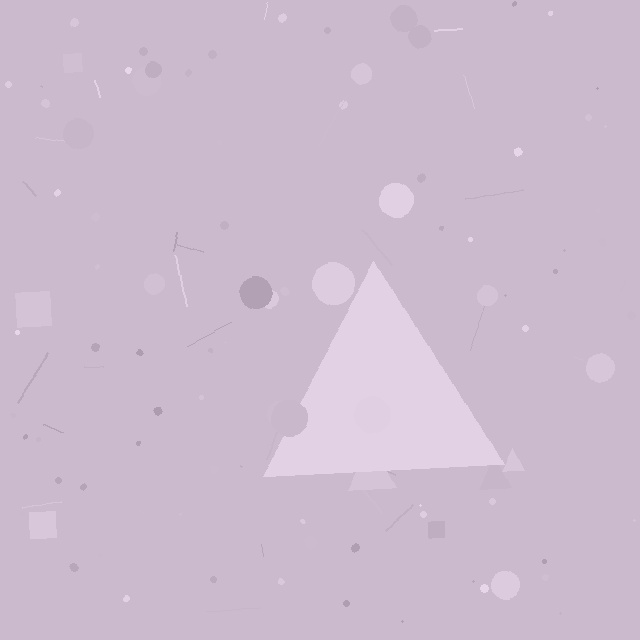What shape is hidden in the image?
A triangle is hidden in the image.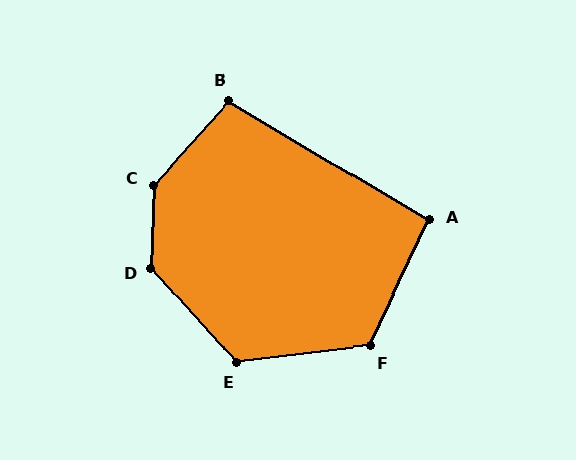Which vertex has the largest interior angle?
C, at approximately 139 degrees.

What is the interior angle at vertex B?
Approximately 101 degrees (obtuse).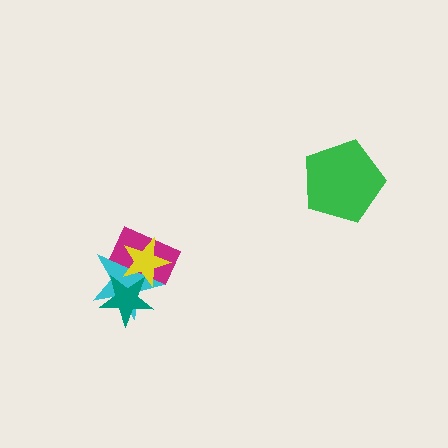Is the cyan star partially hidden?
Yes, it is partially covered by another shape.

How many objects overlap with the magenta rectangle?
3 objects overlap with the magenta rectangle.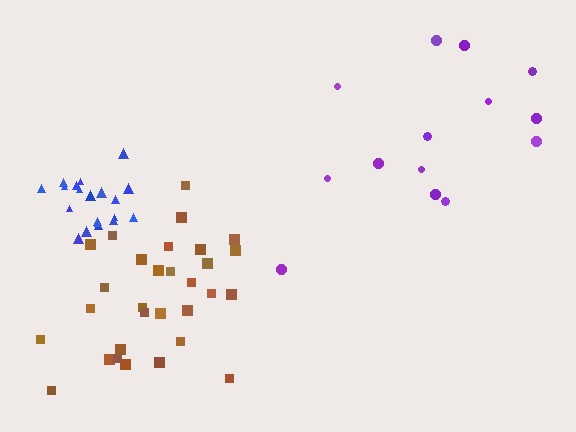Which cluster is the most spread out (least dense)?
Purple.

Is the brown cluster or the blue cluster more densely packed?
Blue.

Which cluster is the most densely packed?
Blue.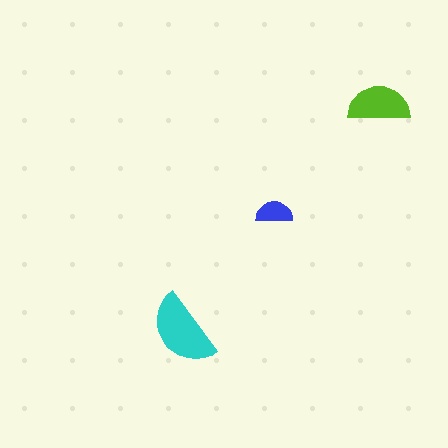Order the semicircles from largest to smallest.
the cyan one, the lime one, the blue one.